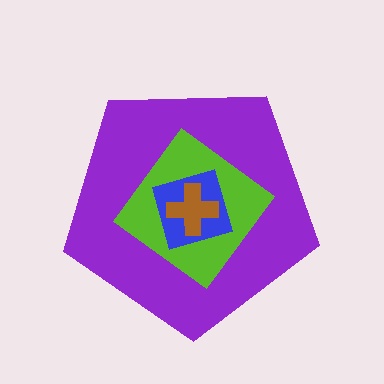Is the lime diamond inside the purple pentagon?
Yes.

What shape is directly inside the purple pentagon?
The lime diamond.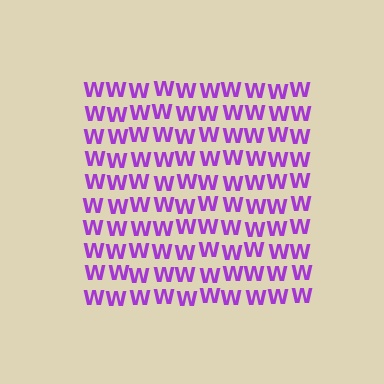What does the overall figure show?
The overall figure shows a square.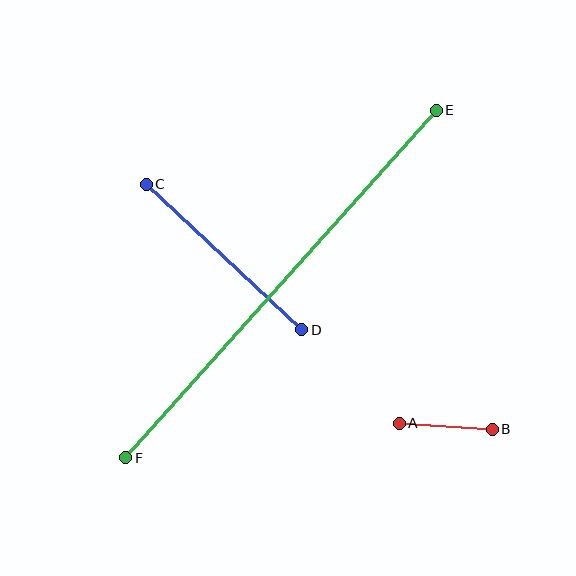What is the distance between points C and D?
The distance is approximately 213 pixels.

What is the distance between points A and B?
The distance is approximately 93 pixels.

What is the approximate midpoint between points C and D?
The midpoint is at approximately (224, 257) pixels.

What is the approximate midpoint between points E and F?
The midpoint is at approximately (281, 284) pixels.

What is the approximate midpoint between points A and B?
The midpoint is at approximately (446, 426) pixels.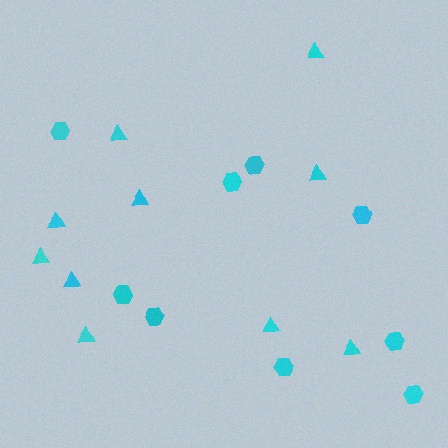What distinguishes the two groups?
There are 2 groups: one group of hexagons (9) and one group of triangles (10).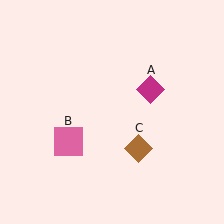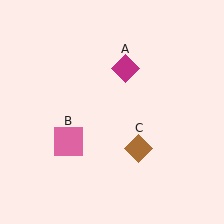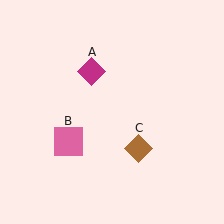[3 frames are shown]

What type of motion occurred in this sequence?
The magenta diamond (object A) rotated counterclockwise around the center of the scene.